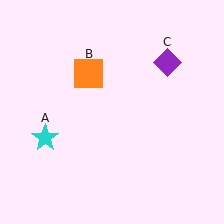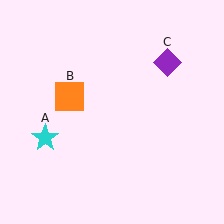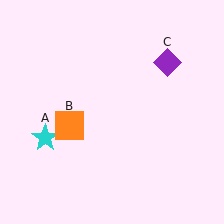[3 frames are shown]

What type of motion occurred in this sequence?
The orange square (object B) rotated counterclockwise around the center of the scene.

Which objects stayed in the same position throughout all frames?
Cyan star (object A) and purple diamond (object C) remained stationary.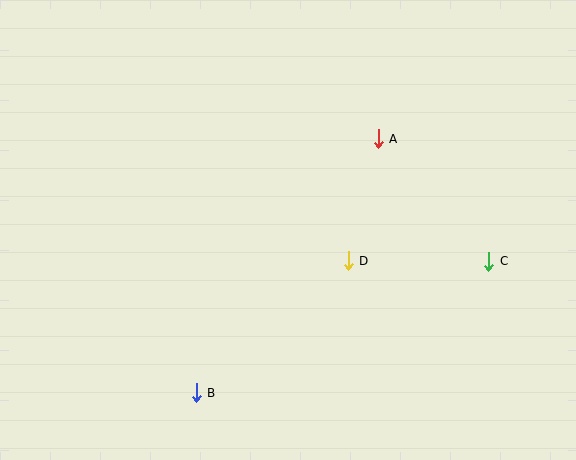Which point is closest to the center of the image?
Point D at (348, 261) is closest to the center.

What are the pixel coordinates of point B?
Point B is at (196, 393).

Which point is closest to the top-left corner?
Point A is closest to the top-left corner.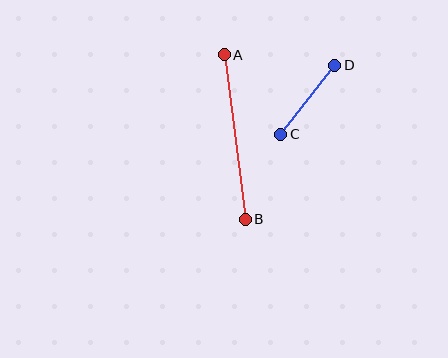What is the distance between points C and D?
The distance is approximately 88 pixels.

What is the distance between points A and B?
The distance is approximately 166 pixels.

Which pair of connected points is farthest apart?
Points A and B are farthest apart.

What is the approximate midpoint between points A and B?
The midpoint is at approximately (235, 137) pixels.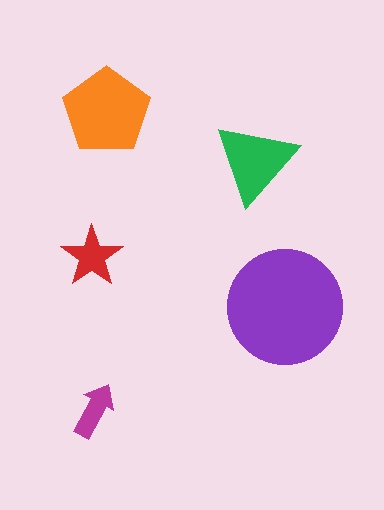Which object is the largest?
The purple circle.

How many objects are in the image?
There are 5 objects in the image.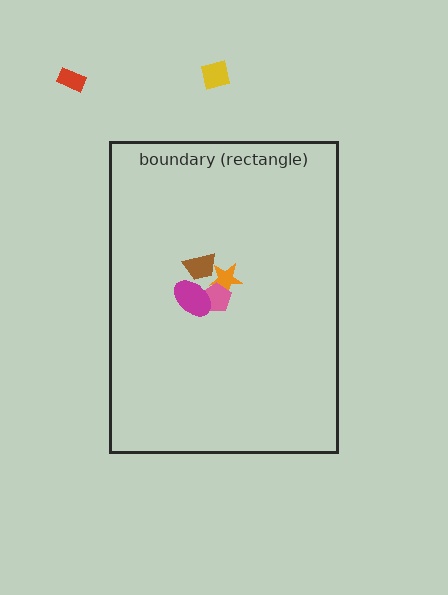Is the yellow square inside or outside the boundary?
Outside.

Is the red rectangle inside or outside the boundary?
Outside.